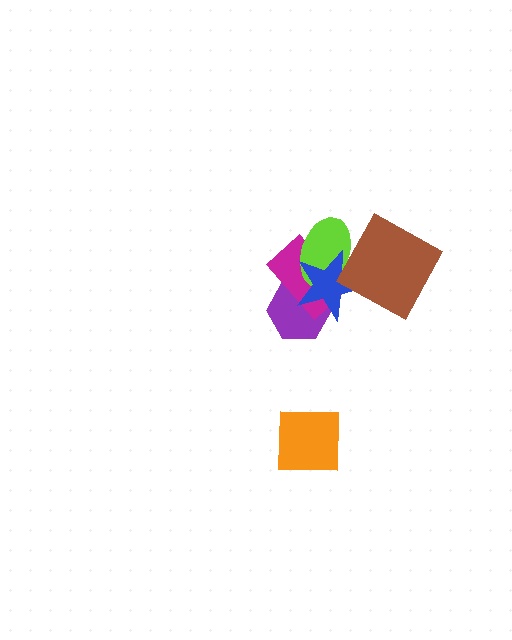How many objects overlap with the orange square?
0 objects overlap with the orange square.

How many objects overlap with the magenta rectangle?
3 objects overlap with the magenta rectangle.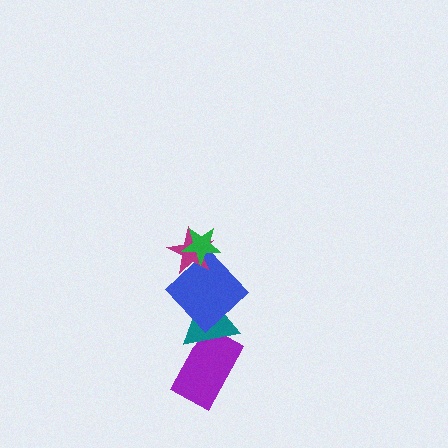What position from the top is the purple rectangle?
The purple rectangle is 5th from the top.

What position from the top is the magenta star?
The magenta star is 2nd from the top.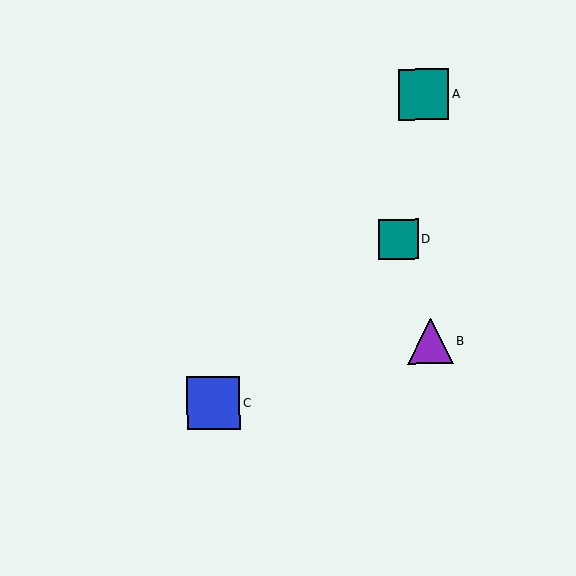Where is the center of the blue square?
The center of the blue square is at (214, 404).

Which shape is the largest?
The blue square (labeled C) is the largest.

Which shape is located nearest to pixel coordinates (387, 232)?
The teal square (labeled D) at (398, 239) is nearest to that location.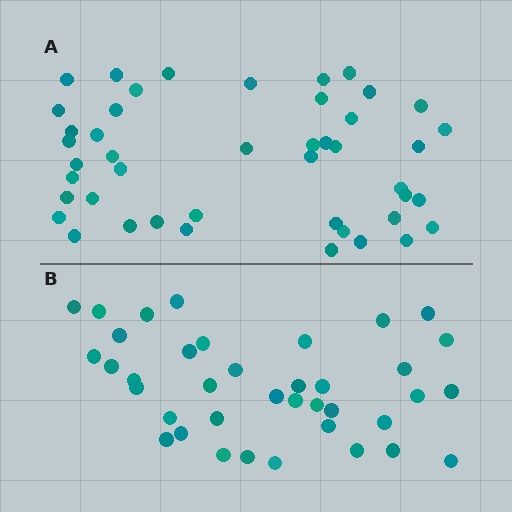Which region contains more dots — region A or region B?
Region A (the top region) has more dots.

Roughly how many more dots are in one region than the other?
Region A has roughly 8 or so more dots than region B.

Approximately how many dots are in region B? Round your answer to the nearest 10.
About 40 dots. (The exact count is 38, which rounds to 40.)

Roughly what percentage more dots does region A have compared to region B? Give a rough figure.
About 20% more.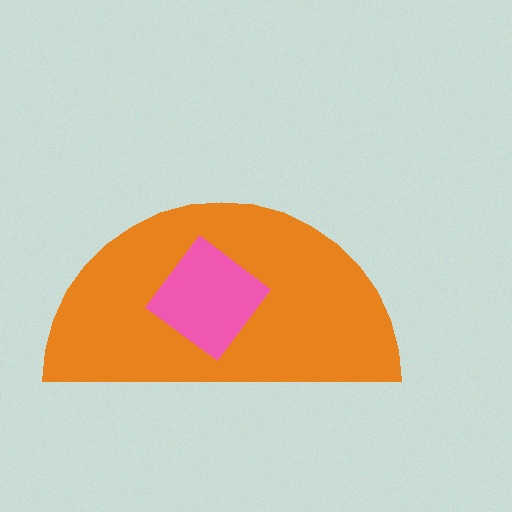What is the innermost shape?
The pink diamond.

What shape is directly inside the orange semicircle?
The pink diamond.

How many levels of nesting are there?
2.